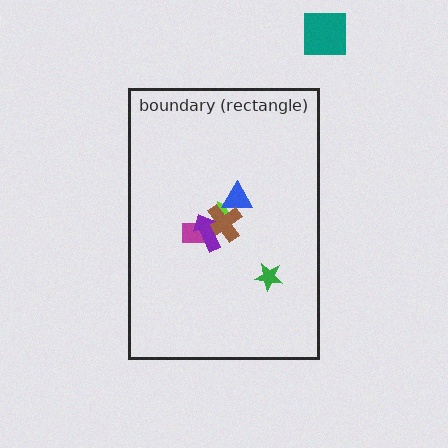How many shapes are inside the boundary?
6 inside, 1 outside.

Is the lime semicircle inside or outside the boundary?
Inside.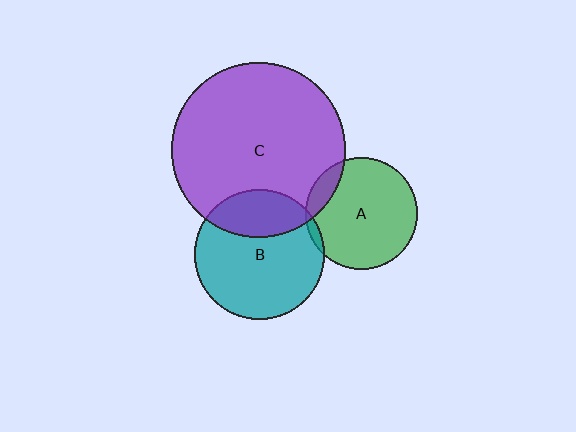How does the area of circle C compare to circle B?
Approximately 1.8 times.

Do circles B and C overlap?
Yes.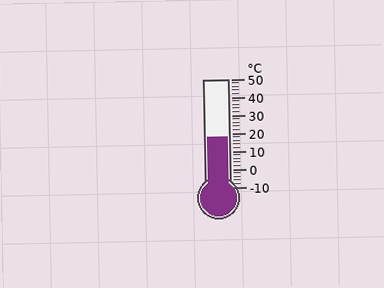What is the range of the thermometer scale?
The thermometer scale ranges from -10°C to 50°C.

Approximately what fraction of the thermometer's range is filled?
The thermometer is filled to approximately 45% of its range.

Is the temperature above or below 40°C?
The temperature is below 40°C.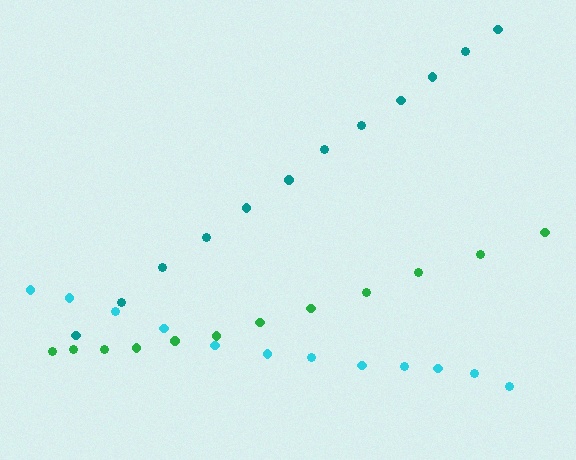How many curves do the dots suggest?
There are 3 distinct paths.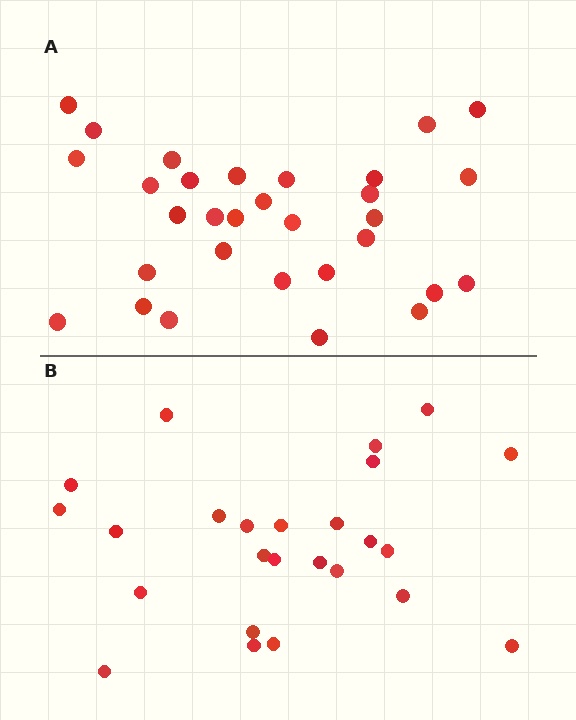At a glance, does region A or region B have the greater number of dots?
Region A (the top region) has more dots.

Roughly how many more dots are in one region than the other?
Region A has about 6 more dots than region B.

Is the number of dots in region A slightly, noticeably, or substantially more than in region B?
Region A has only slightly more — the two regions are fairly close. The ratio is roughly 1.2 to 1.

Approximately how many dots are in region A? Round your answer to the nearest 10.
About 30 dots. (The exact count is 31, which rounds to 30.)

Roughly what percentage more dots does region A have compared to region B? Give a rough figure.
About 25% more.